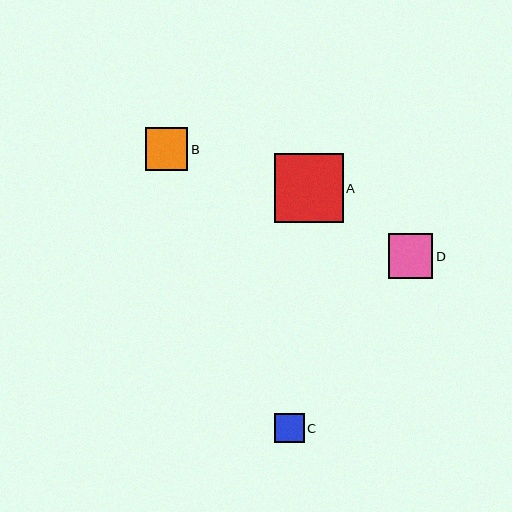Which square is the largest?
Square A is the largest with a size of approximately 69 pixels.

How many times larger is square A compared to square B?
Square A is approximately 1.6 times the size of square B.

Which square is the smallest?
Square C is the smallest with a size of approximately 29 pixels.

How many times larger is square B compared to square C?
Square B is approximately 1.4 times the size of square C.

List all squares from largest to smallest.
From largest to smallest: A, D, B, C.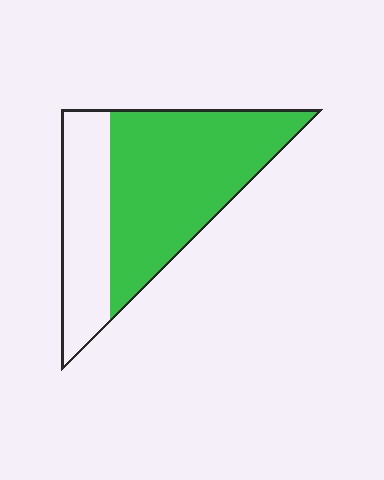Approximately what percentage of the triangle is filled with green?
Approximately 65%.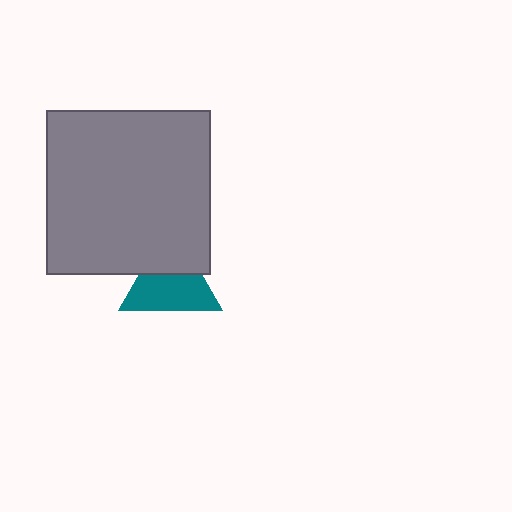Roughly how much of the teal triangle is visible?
About half of it is visible (roughly 63%).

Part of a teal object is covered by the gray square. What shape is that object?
It is a triangle.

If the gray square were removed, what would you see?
You would see the complete teal triangle.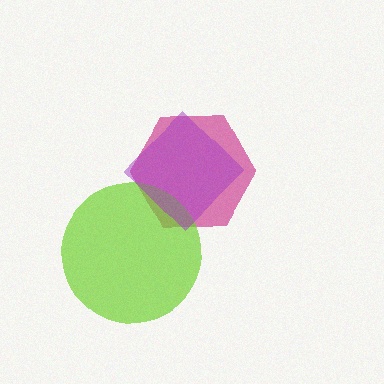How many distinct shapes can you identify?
There are 3 distinct shapes: a magenta hexagon, a lime circle, a purple diamond.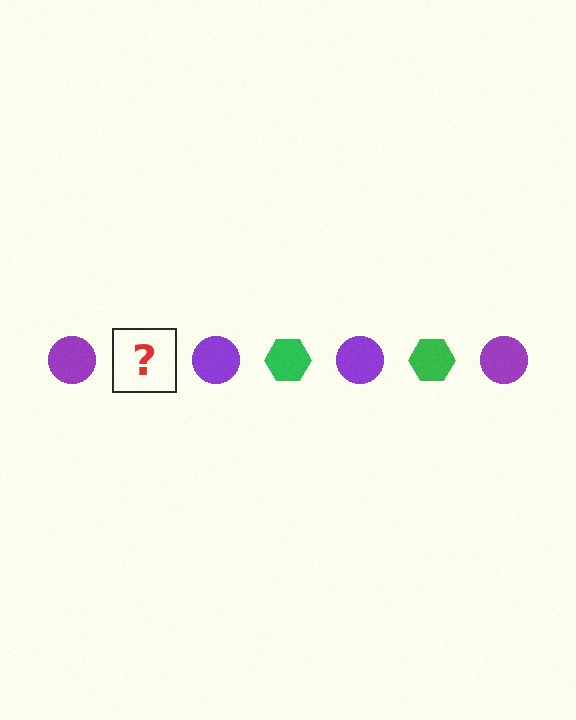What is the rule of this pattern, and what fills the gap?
The rule is that the pattern alternates between purple circle and green hexagon. The gap should be filled with a green hexagon.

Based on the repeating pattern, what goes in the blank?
The blank should be a green hexagon.